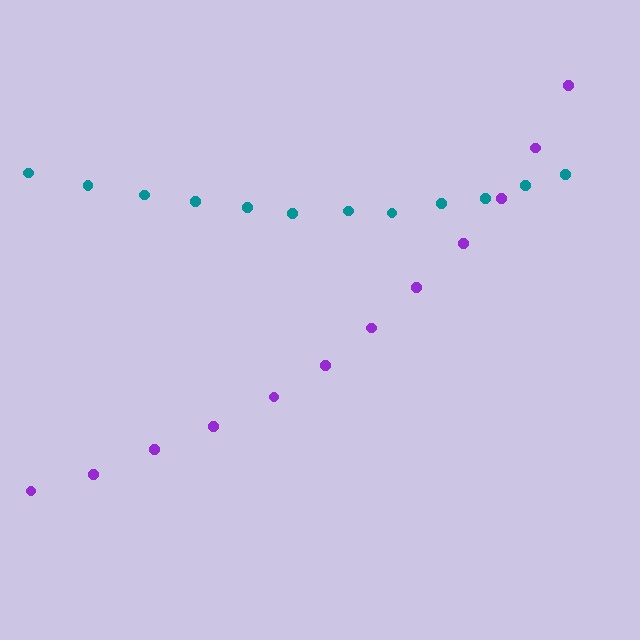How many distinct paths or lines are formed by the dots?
There are 2 distinct paths.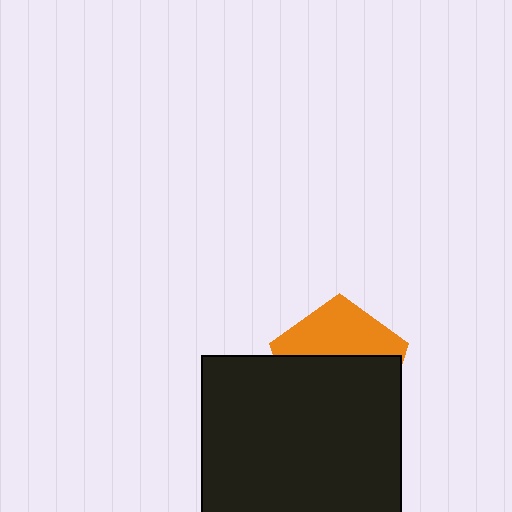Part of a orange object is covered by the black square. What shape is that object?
It is a pentagon.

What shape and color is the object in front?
The object in front is a black square.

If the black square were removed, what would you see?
You would see the complete orange pentagon.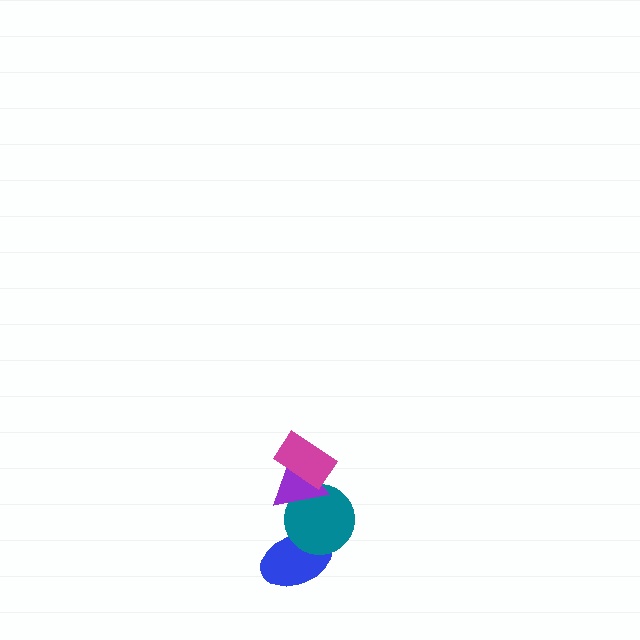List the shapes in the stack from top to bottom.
From top to bottom: the magenta rectangle, the purple triangle, the teal circle, the blue ellipse.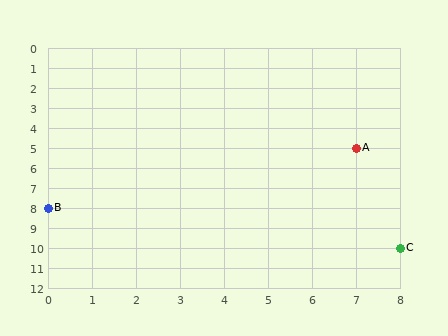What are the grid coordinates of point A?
Point A is at grid coordinates (7, 5).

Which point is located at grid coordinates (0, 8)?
Point B is at (0, 8).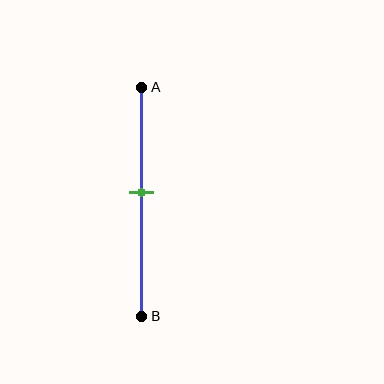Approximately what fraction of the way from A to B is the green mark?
The green mark is approximately 45% of the way from A to B.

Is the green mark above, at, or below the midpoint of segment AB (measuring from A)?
The green mark is above the midpoint of segment AB.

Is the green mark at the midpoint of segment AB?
No, the mark is at about 45% from A, not at the 50% midpoint.